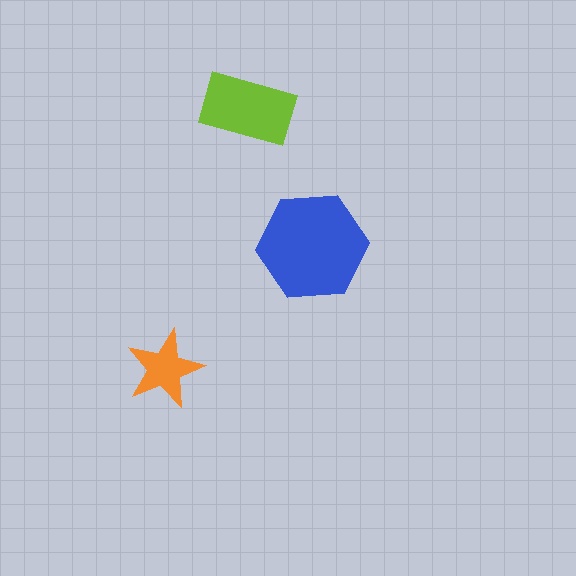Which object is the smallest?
The orange star.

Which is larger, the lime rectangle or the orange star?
The lime rectangle.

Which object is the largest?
The blue hexagon.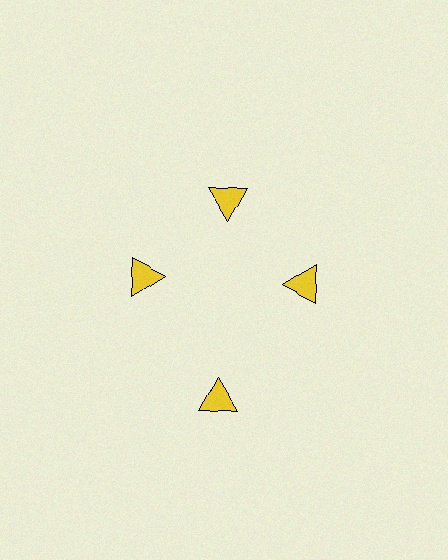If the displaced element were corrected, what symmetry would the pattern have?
It would have 4-fold rotational symmetry — the pattern would map onto itself every 90 degrees.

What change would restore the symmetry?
The symmetry would be restored by moving it inward, back onto the ring so that all 4 triangles sit at equal angles and equal distance from the center.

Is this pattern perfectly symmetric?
No. The 4 yellow triangles are arranged in a ring, but one element near the 6 o'clock position is pushed outward from the center, breaking the 4-fold rotational symmetry.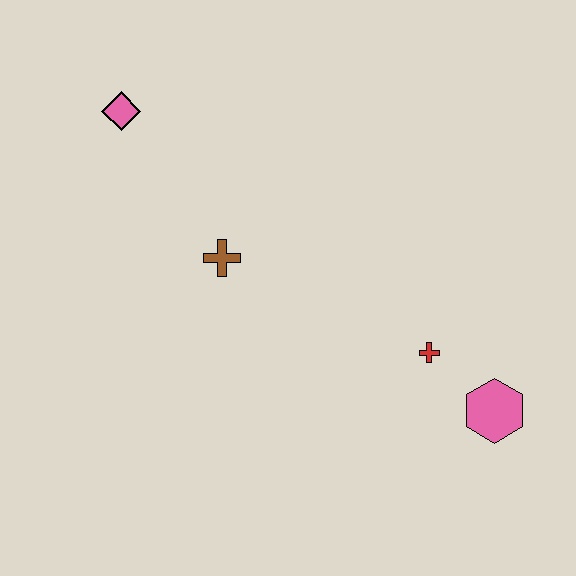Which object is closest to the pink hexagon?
The red cross is closest to the pink hexagon.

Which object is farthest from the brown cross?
The pink hexagon is farthest from the brown cross.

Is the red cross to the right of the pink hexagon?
No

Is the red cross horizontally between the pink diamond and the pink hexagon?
Yes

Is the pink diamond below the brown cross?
No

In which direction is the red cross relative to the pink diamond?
The red cross is to the right of the pink diamond.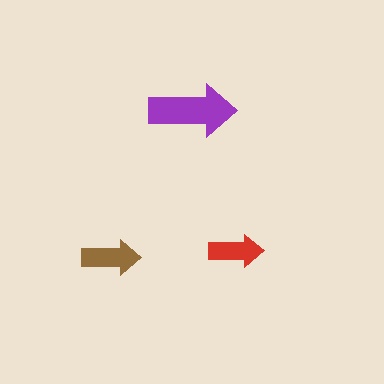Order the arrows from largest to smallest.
the purple one, the brown one, the red one.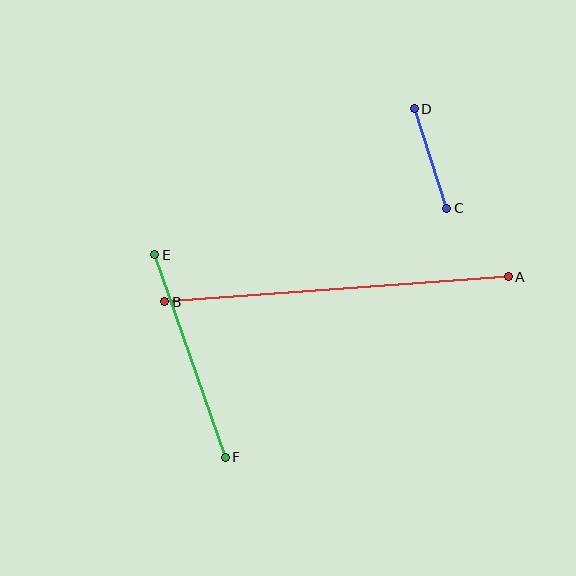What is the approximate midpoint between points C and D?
The midpoint is at approximately (430, 159) pixels.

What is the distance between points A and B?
The distance is approximately 345 pixels.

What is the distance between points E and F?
The distance is approximately 215 pixels.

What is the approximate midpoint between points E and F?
The midpoint is at approximately (190, 356) pixels.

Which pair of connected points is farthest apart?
Points A and B are farthest apart.